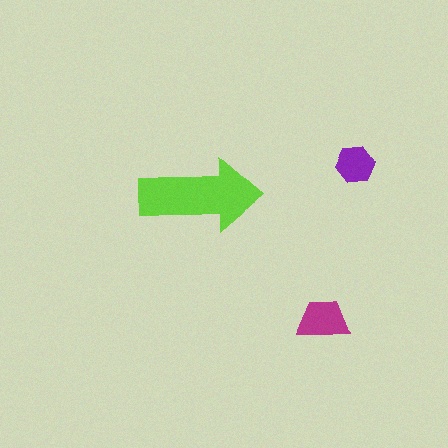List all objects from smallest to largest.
The purple hexagon, the magenta trapezoid, the lime arrow.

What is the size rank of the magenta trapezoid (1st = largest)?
2nd.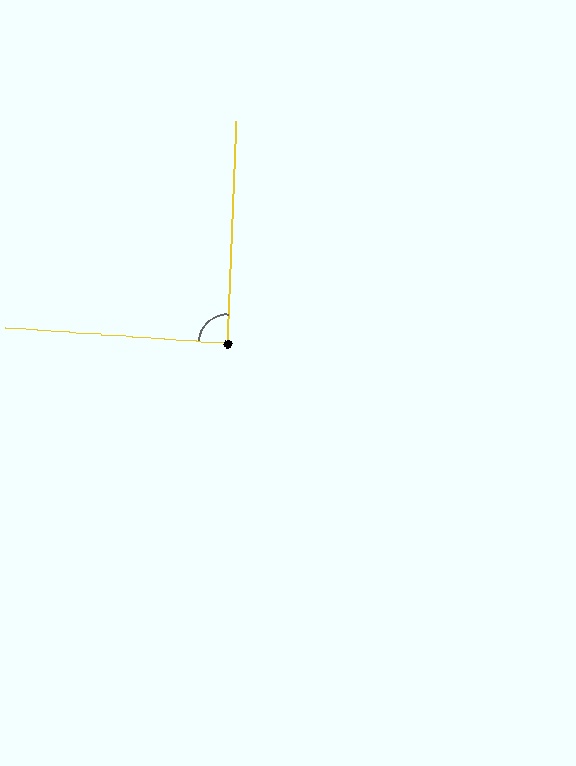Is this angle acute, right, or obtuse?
It is approximately a right angle.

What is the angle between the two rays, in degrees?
Approximately 89 degrees.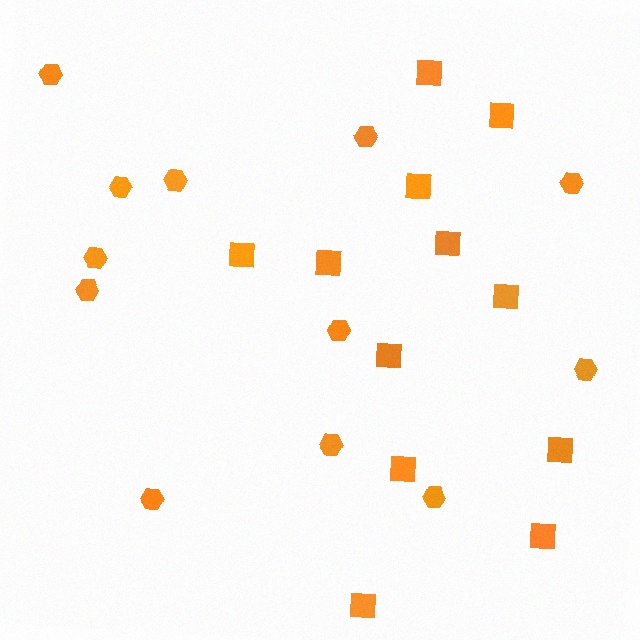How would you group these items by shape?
There are 2 groups: one group of squares (12) and one group of hexagons (12).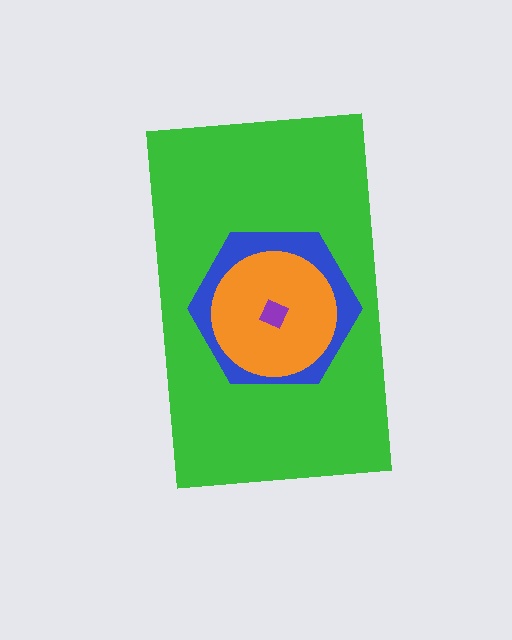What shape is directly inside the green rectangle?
The blue hexagon.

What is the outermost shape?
The green rectangle.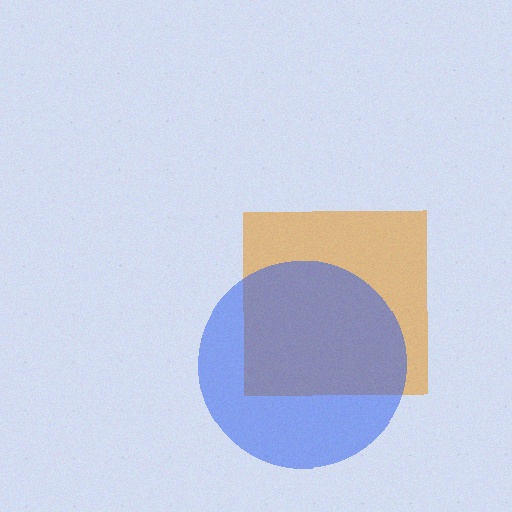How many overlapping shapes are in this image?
There are 2 overlapping shapes in the image.